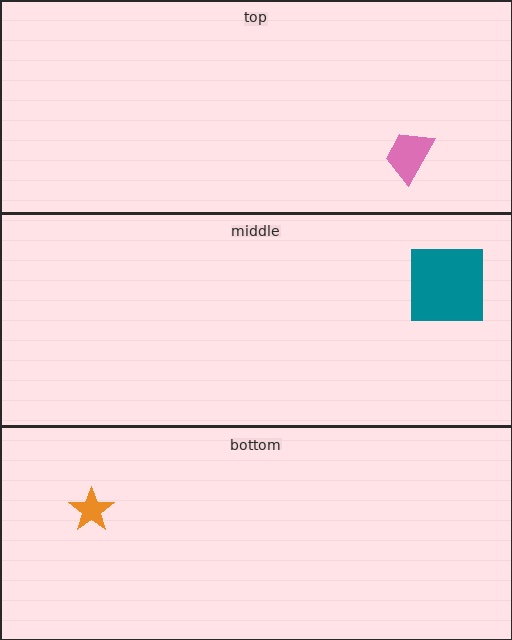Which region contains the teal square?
The middle region.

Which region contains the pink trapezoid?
The top region.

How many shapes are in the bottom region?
1.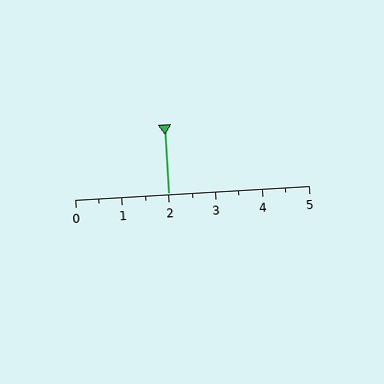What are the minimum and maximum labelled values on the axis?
The axis runs from 0 to 5.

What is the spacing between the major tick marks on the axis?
The major ticks are spaced 1 apart.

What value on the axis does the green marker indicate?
The marker indicates approximately 2.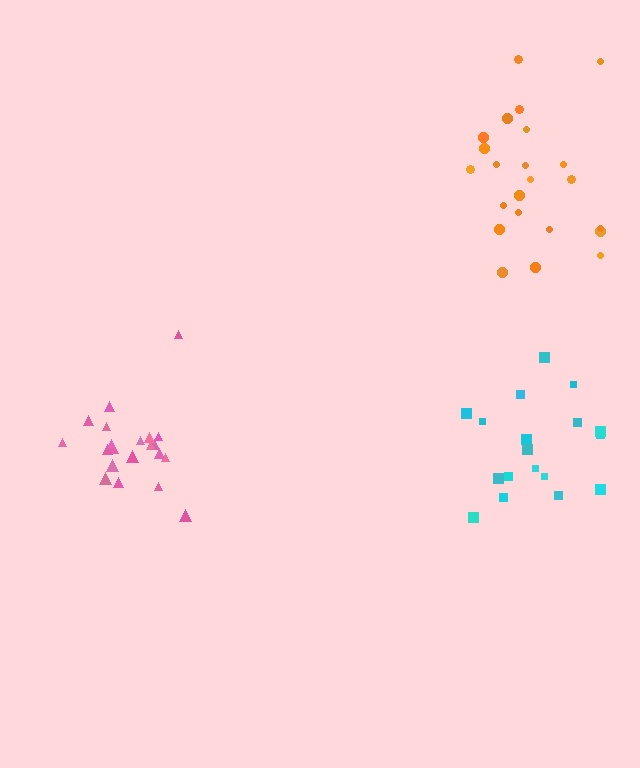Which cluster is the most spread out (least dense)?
Cyan.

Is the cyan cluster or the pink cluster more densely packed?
Pink.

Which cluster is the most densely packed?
Pink.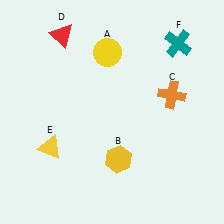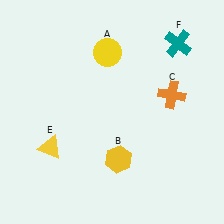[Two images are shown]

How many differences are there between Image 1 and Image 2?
There is 1 difference between the two images.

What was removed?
The red triangle (D) was removed in Image 2.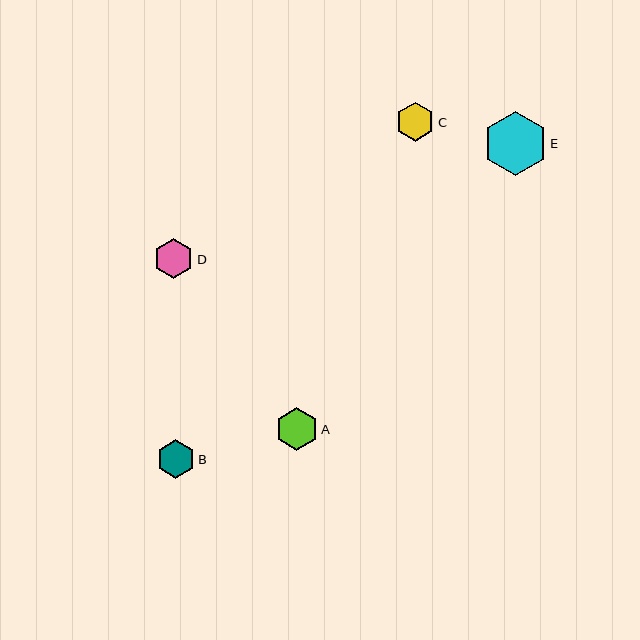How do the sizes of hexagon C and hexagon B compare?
Hexagon C and hexagon B are approximately the same size.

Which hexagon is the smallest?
Hexagon B is the smallest with a size of approximately 38 pixels.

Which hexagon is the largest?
Hexagon E is the largest with a size of approximately 64 pixels.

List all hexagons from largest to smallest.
From largest to smallest: E, A, D, C, B.